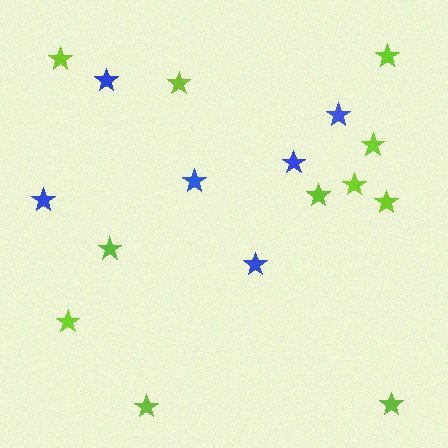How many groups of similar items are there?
There are 2 groups: one group of blue stars (6) and one group of lime stars (11).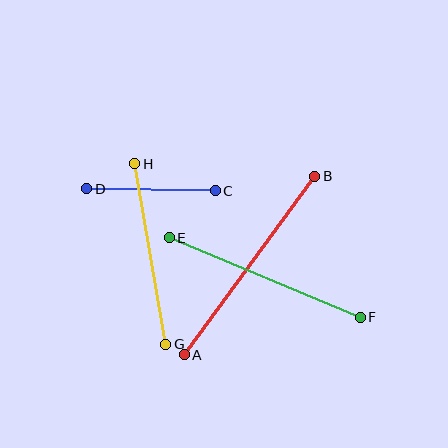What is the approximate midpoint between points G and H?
The midpoint is at approximately (150, 254) pixels.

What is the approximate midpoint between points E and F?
The midpoint is at approximately (265, 278) pixels.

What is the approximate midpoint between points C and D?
The midpoint is at approximately (151, 190) pixels.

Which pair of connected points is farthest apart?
Points A and B are farthest apart.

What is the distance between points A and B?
The distance is approximately 221 pixels.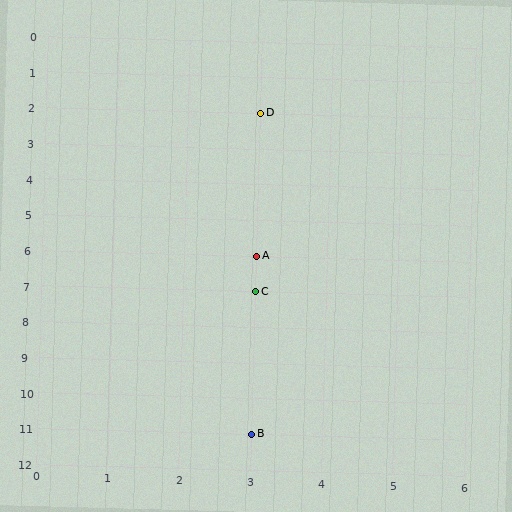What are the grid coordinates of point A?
Point A is at grid coordinates (3, 6).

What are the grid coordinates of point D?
Point D is at grid coordinates (3, 2).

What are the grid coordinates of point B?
Point B is at grid coordinates (3, 11).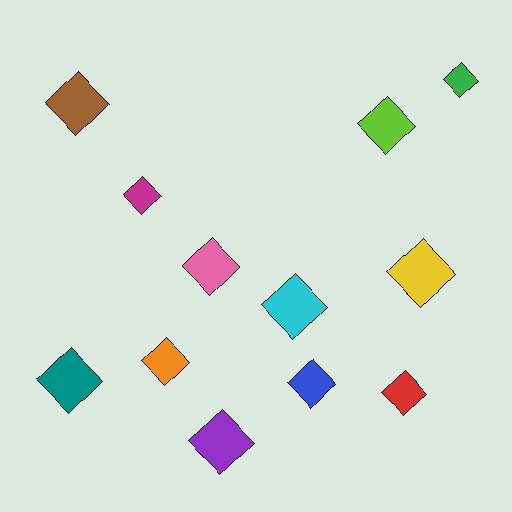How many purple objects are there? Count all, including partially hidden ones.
There is 1 purple object.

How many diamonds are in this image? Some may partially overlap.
There are 12 diamonds.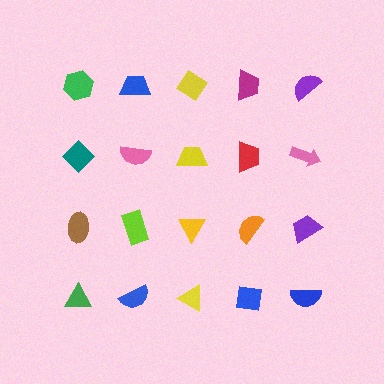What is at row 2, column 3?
A yellow trapezoid.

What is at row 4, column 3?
A yellow triangle.